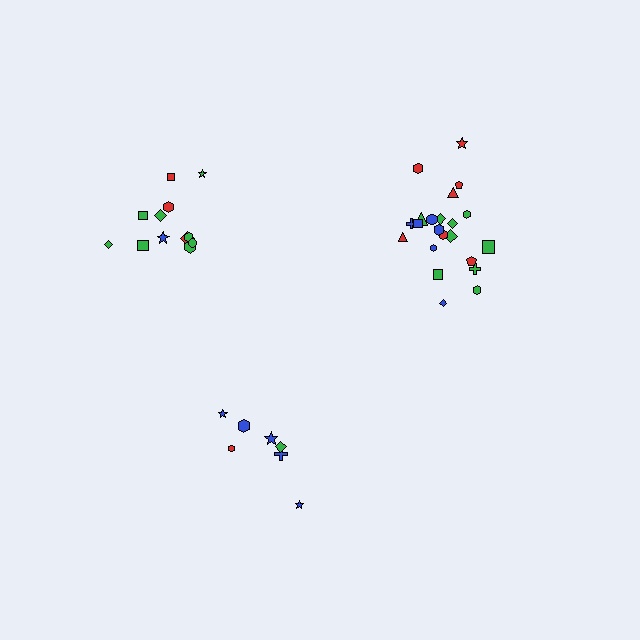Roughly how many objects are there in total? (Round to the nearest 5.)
Roughly 40 objects in total.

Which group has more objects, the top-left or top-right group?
The top-right group.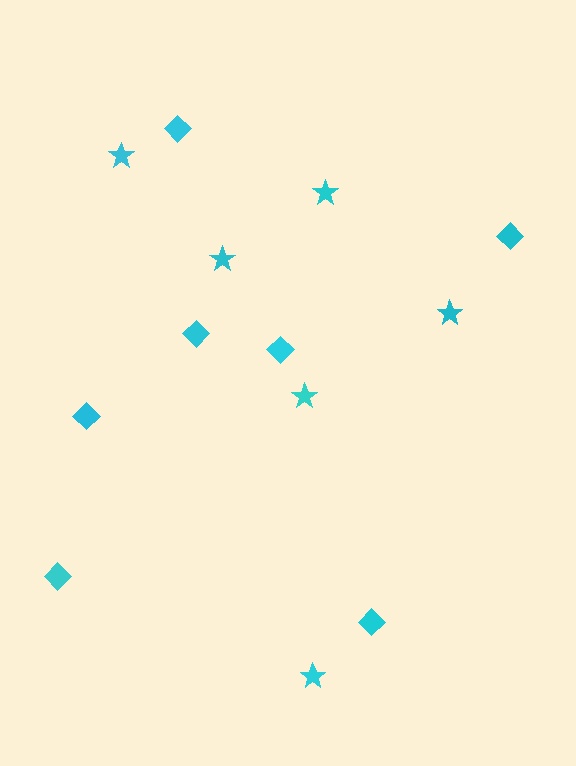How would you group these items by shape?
There are 2 groups: one group of stars (6) and one group of diamonds (7).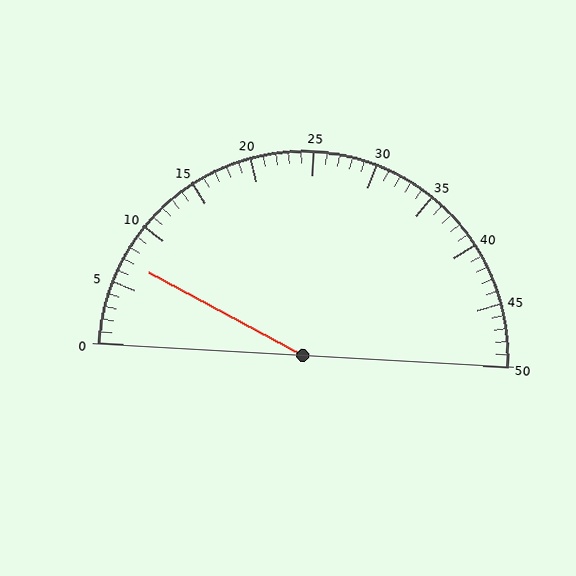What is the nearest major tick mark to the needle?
The nearest major tick mark is 5.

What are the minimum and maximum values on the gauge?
The gauge ranges from 0 to 50.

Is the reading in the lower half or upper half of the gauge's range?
The reading is in the lower half of the range (0 to 50).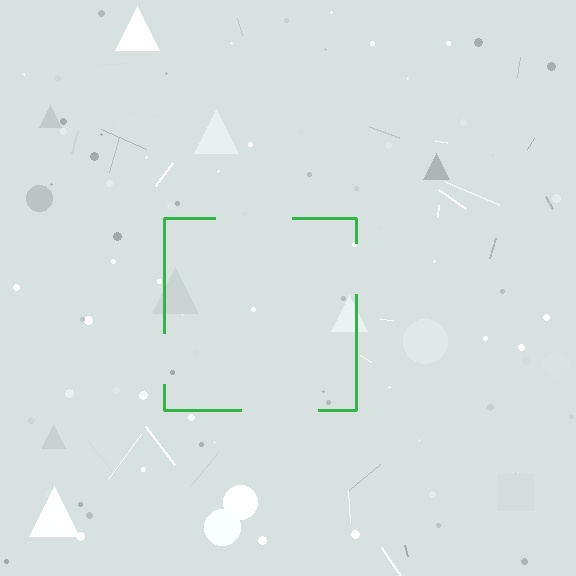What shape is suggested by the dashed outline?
The dashed outline suggests a square.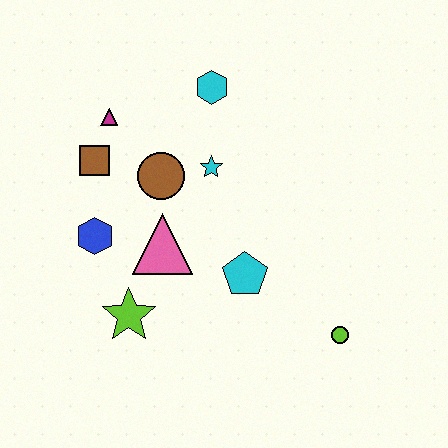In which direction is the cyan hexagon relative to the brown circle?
The cyan hexagon is above the brown circle.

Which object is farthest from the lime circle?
The magenta triangle is farthest from the lime circle.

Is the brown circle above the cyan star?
No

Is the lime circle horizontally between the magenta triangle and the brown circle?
No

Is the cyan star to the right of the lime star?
Yes